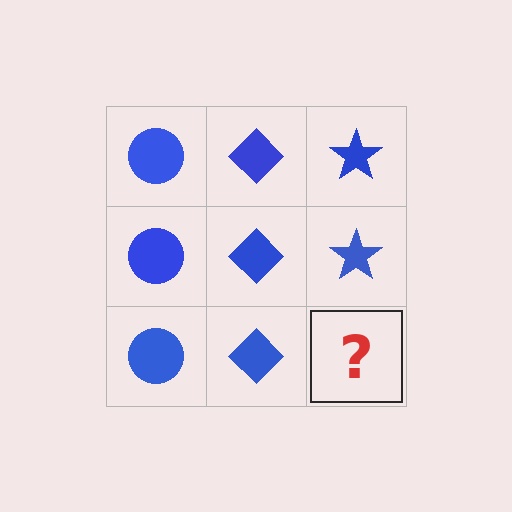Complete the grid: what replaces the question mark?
The question mark should be replaced with a blue star.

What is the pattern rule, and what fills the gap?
The rule is that each column has a consistent shape. The gap should be filled with a blue star.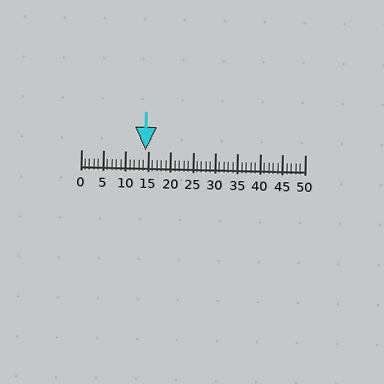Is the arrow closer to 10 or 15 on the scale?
The arrow is closer to 15.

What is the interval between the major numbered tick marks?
The major tick marks are spaced 5 units apart.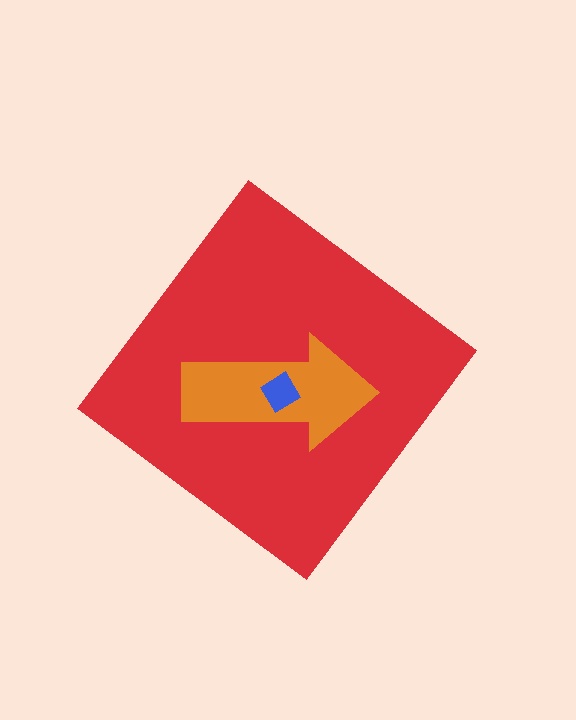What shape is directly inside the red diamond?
The orange arrow.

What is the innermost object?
The blue diamond.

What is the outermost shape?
The red diamond.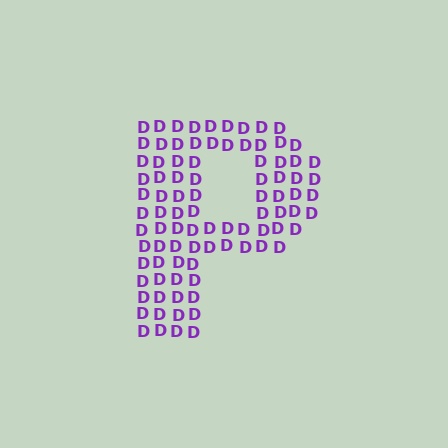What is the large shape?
The large shape is the letter P.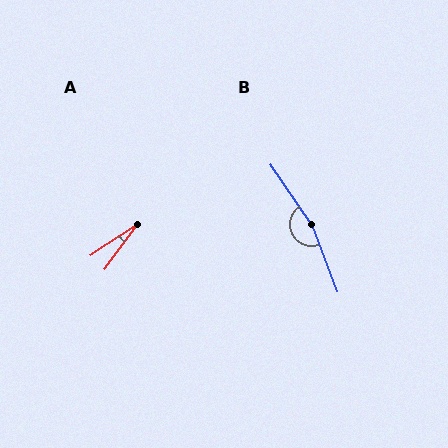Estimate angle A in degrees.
Approximately 19 degrees.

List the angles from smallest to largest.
A (19°), B (167°).